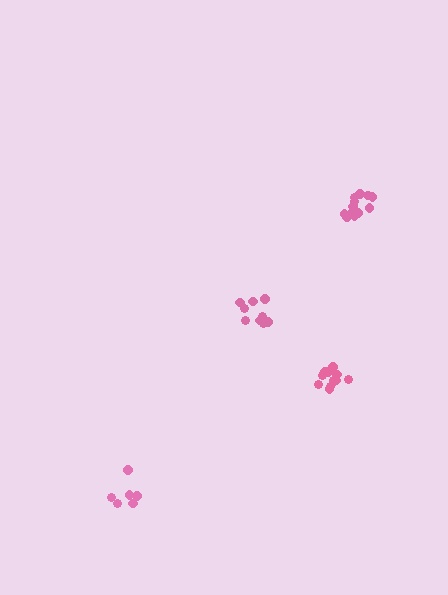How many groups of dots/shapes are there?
There are 4 groups.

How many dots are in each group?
Group 1: 12 dots, Group 2: 6 dots, Group 3: 12 dots, Group 4: 9 dots (39 total).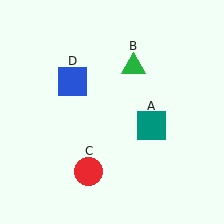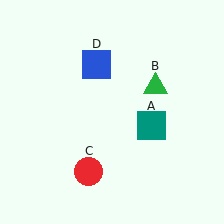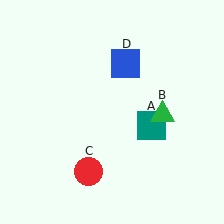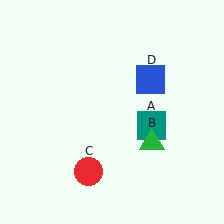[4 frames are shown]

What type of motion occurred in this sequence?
The green triangle (object B), blue square (object D) rotated clockwise around the center of the scene.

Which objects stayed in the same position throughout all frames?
Teal square (object A) and red circle (object C) remained stationary.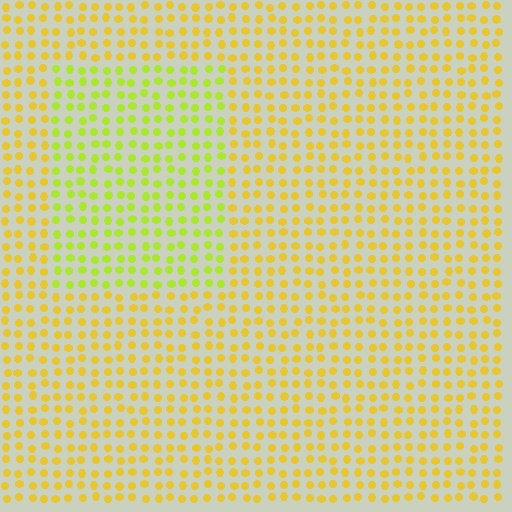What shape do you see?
I see a rectangle.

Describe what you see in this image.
The image is filled with small yellow elements in a uniform arrangement. A rectangle-shaped region is visible where the elements are tinted to a slightly different hue, forming a subtle color boundary.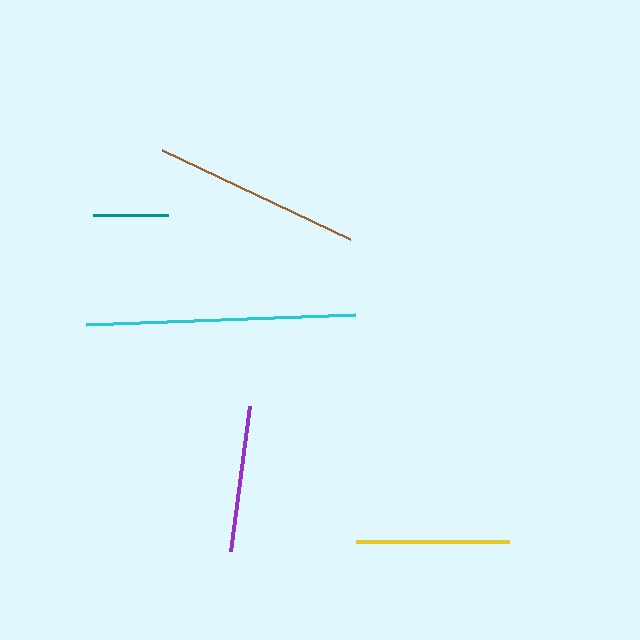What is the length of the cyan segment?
The cyan segment is approximately 269 pixels long.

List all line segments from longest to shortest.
From longest to shortest: cyan, brown, yellow, purple, teal.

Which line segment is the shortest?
The teal line is the shortest at approximately 76 pixels.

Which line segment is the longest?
The cyan line is the longest at approximately 269 pixels.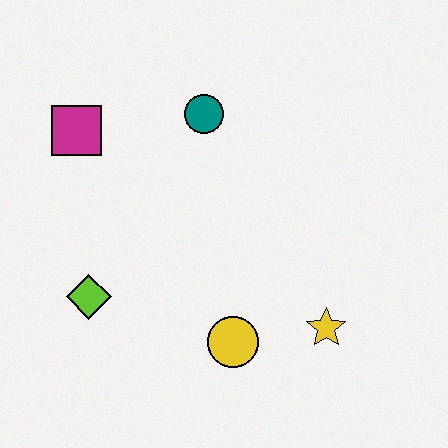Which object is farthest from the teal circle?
The yellow star is farthest from the teal circle.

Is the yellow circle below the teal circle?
Yes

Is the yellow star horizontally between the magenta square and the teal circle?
No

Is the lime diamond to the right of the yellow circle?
No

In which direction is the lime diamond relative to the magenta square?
The lime diamond is below the magenta square.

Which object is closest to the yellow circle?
The yellow star is closest to the yellow circle.